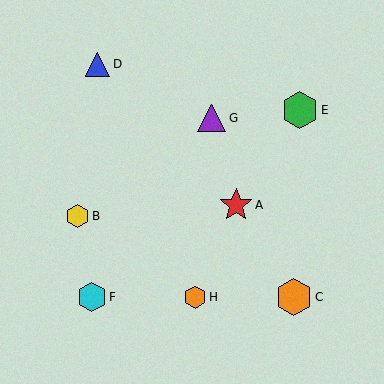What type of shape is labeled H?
Shape H is an orange hexagon.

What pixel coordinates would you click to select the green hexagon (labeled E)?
Click at (300, 110) to select the green hexagon E.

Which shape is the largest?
The green hexagon (labeled E) is the largest.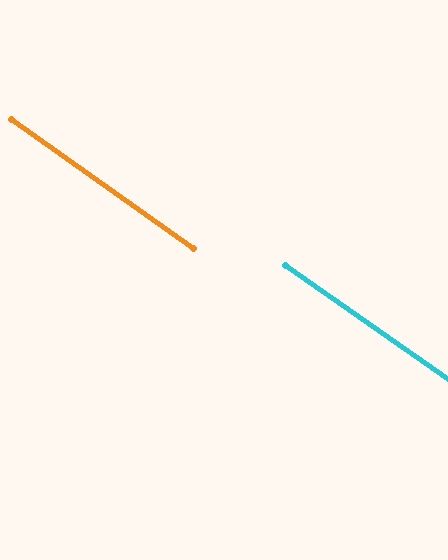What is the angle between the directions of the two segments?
Approximately 0 degrees.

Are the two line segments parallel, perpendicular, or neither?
Parallel — their directions differ by only 0.2°.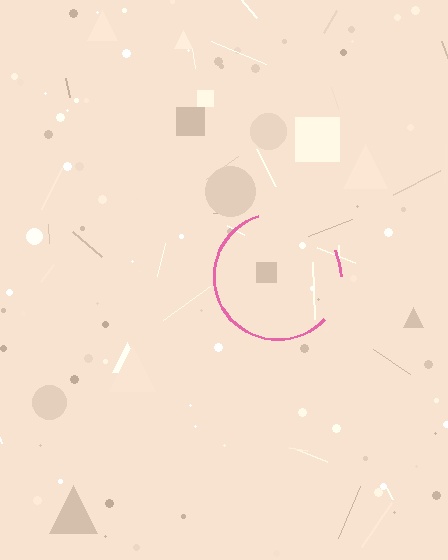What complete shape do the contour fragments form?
The contour fragments form a circle.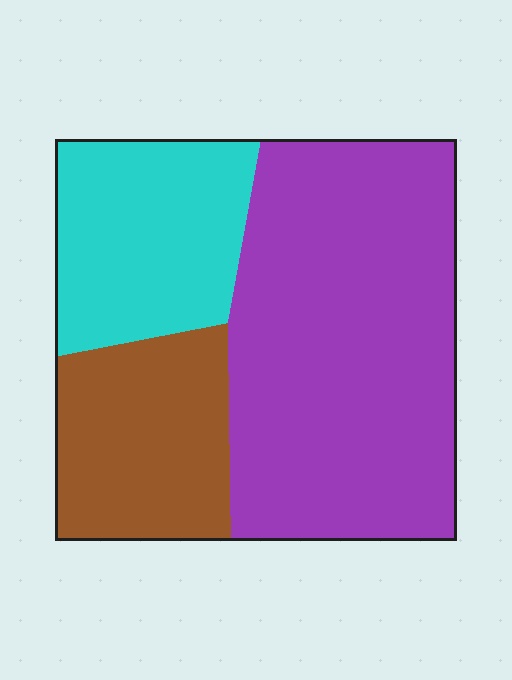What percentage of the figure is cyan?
Cyan covers roughly 25% of the figure.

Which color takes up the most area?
Purple, at roughly 55%.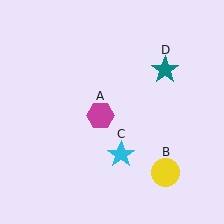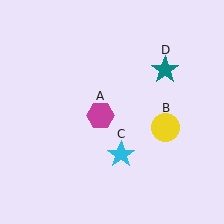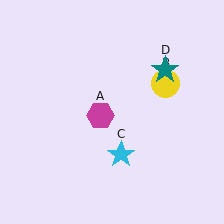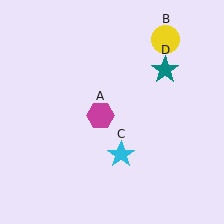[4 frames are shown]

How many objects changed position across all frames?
1 object changed position: yellow circle (object B).